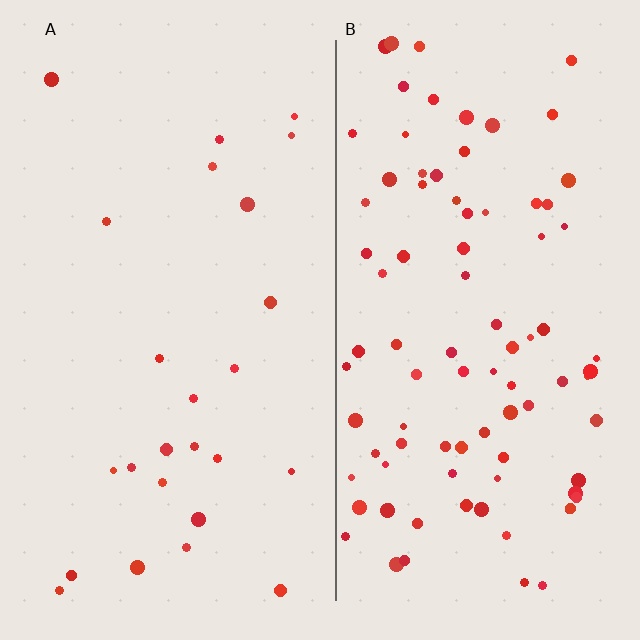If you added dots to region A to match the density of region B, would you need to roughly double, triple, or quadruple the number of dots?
Approximately quadruple.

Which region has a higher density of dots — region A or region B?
B (the right).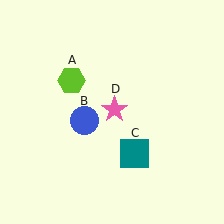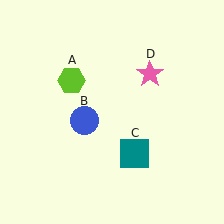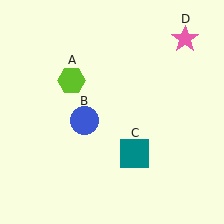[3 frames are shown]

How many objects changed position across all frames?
1 object changed position: pink star (object D).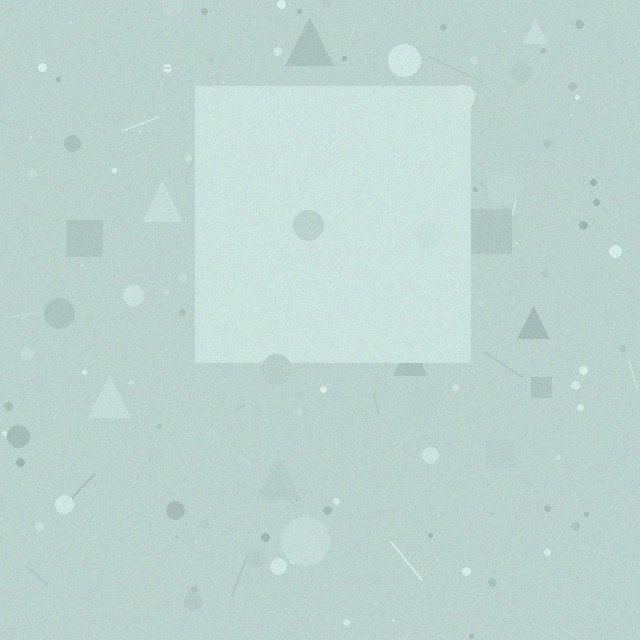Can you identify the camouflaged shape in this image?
The camouflaged shape is a square.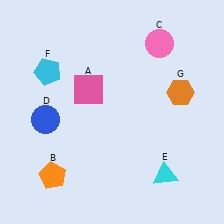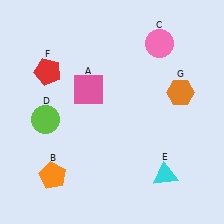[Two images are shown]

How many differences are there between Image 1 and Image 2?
There are 2 differences between the two images.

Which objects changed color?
D changed from blue to lime. F changed from cyan to red.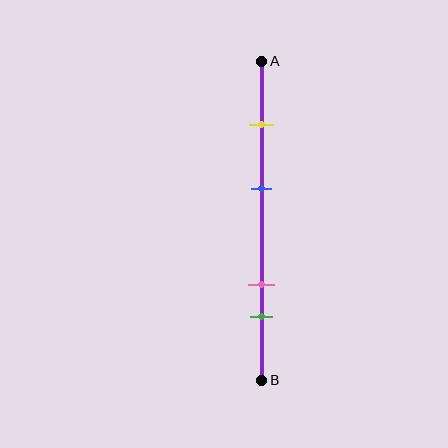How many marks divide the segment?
There are 4 marks dividing the segment.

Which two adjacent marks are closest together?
The pink and green marks are the closest adjacent pair.